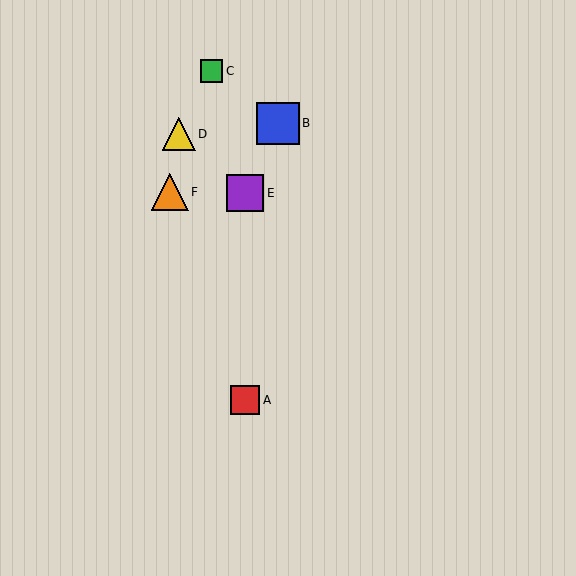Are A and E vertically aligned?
Yes, both are at x≈245.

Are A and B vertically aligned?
No, A is at x≈245 and B is at x≈278.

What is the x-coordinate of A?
Object A is at x≈245.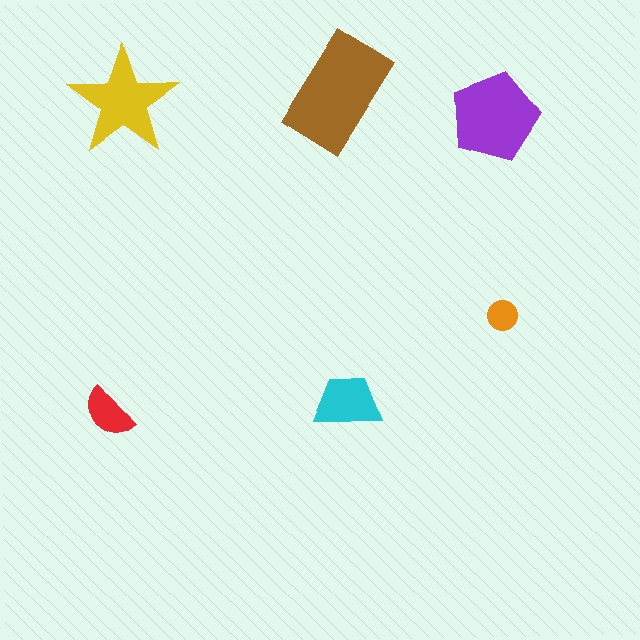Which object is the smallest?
The orange circle.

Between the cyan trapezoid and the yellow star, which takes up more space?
The yellow star.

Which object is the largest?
The brown rectangle.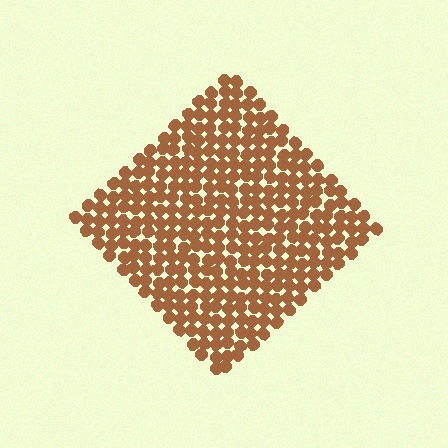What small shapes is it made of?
It is made of small circles.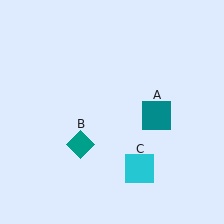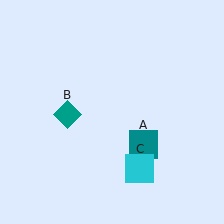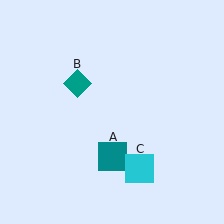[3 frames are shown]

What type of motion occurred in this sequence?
The teal square (object A), teal diamond (object B) rotated clockwise around the center of the scene.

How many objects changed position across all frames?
2 objects changed position: teal square (object A), teal diamond (object B).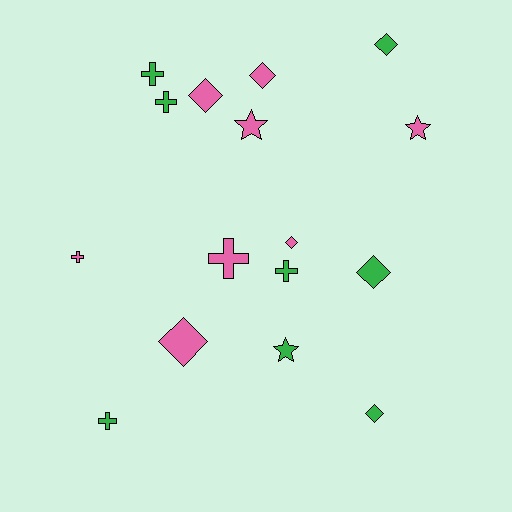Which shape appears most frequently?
Diamond, with 7 objects.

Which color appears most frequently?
Pink, with 8 objects.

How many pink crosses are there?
There are 2 pink crosses.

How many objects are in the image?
There are 16 objects.